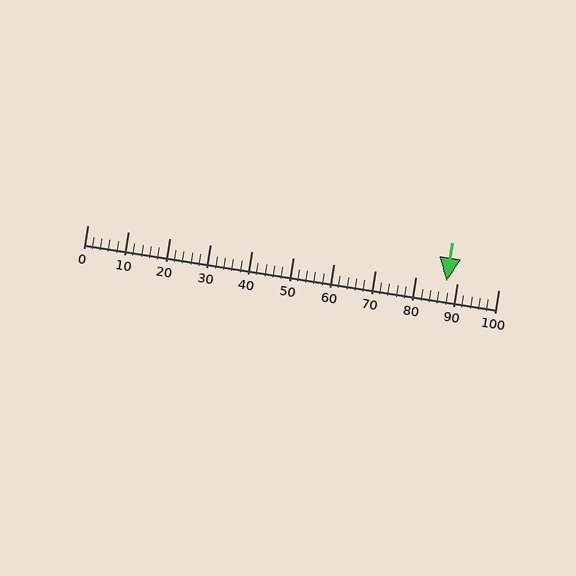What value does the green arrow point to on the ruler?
The green arrow points to approximately 87.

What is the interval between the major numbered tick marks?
The major tick marks are spaced 10 units apart.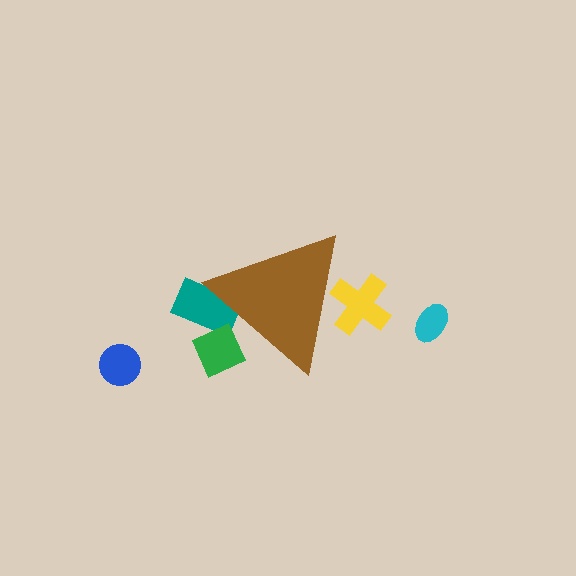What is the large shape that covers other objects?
A brown triangle.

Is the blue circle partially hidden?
No, the blue circle is fully visible.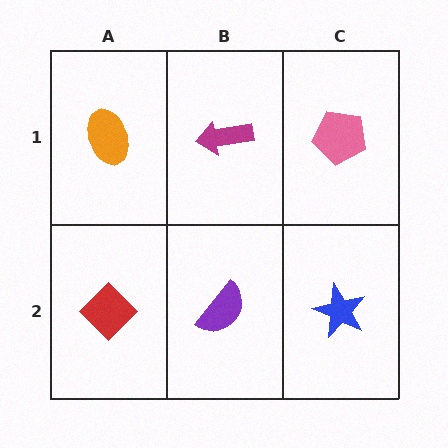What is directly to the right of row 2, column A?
A purple semicircle.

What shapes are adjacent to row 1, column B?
A purple semicircle (row 2, column B), an orange ellipse (row 1, column A), a pink pentagon (row 1, column C).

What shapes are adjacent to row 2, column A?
An orange ellipse (row 1, column A), a purple semicircle (row 2, column B).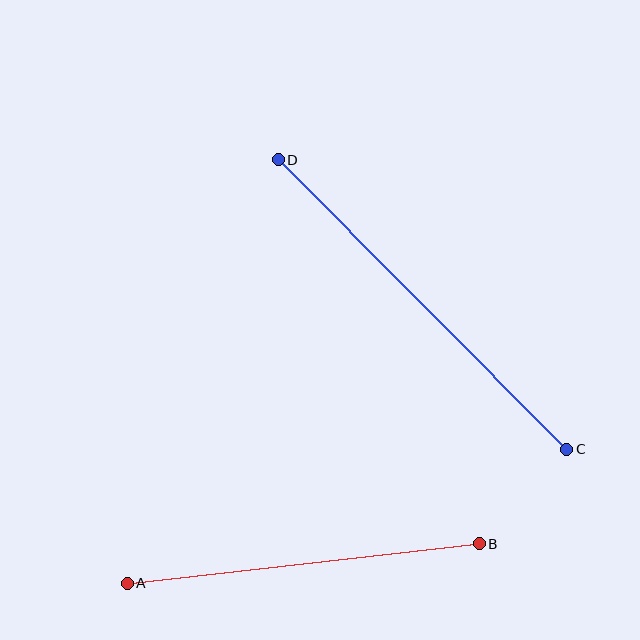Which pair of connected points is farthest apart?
Points C and D are farthest apart.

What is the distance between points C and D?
The distance is approximately 409 pixels.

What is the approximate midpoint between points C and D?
The midpoint is at approximately (423, 305) pixels.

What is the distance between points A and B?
The distance is approximately 354 pixels.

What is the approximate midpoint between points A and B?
The midpoint is at approximately (303, 564) pixels.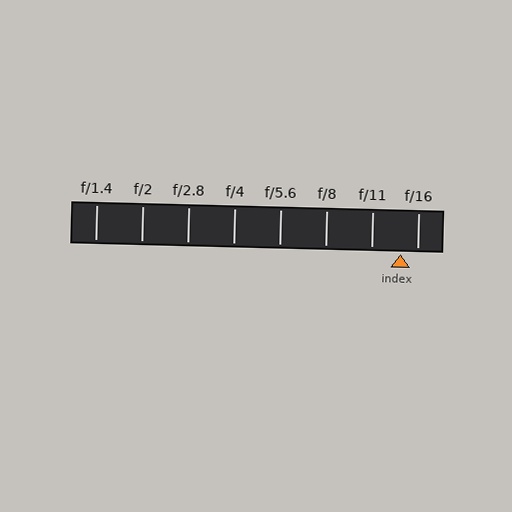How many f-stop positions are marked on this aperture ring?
There are 8 f-stop positions marked.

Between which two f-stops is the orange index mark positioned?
The index mark is between f/11 and f/16.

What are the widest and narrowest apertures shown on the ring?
The widest aperture shown is f/1.4 and the narrowest is f/16.